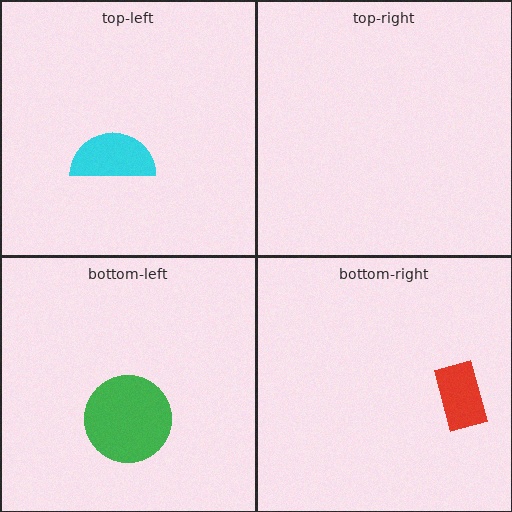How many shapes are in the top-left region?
1.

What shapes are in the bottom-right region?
The red rectangle.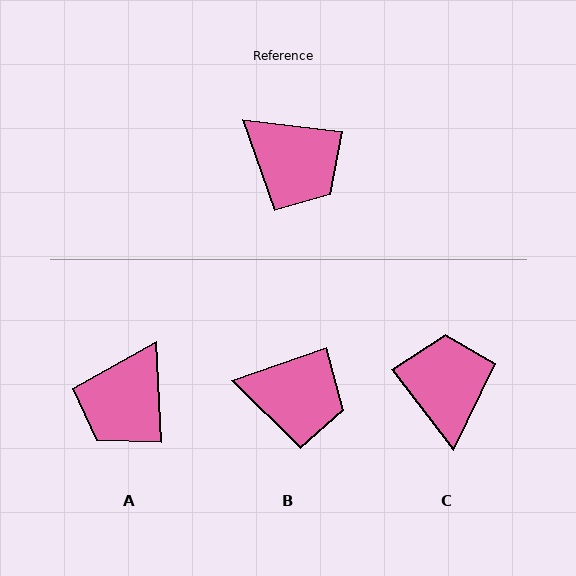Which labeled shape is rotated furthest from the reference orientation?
C, about 135 degrees away.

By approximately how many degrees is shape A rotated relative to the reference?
Approximately 80 degrees clockwise.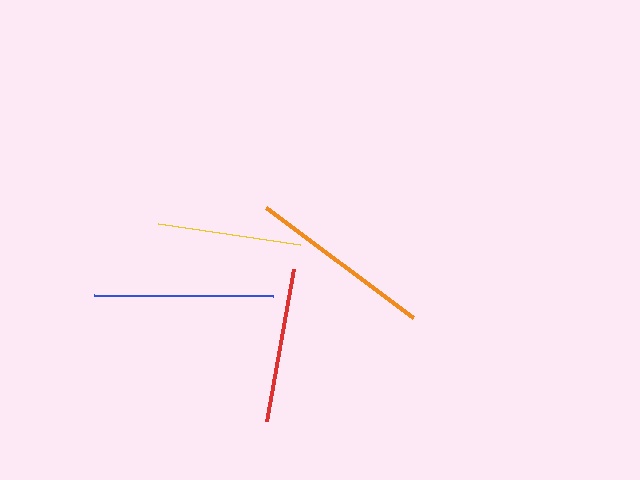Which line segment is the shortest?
The yellow line is the shortest at approximately 144 pixels.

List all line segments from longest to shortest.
From longest to shortest: orange, blue, red, yellow.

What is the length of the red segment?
The red segment is approximately 154 pixels long.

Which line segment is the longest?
The orange line is the longest at approximately 184 pixels.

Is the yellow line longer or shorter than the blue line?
The blue line is longer than the yellow line.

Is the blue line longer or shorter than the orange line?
The orange line is longer than the blue line.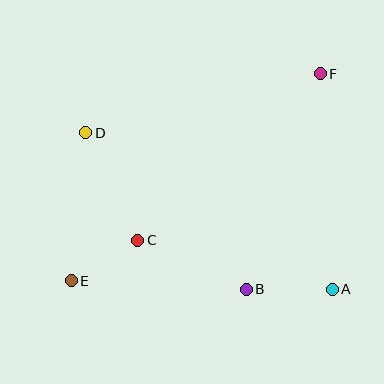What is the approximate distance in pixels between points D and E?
The distance between D and E is approximately 148 pixels.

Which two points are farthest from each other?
Points E and F are farthest from each other.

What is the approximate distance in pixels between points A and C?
The distance between A and C is approximately 201 pixels.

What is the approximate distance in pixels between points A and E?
The distance between A and E is approximately 261 pixels.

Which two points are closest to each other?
Points C and E are closest to each other.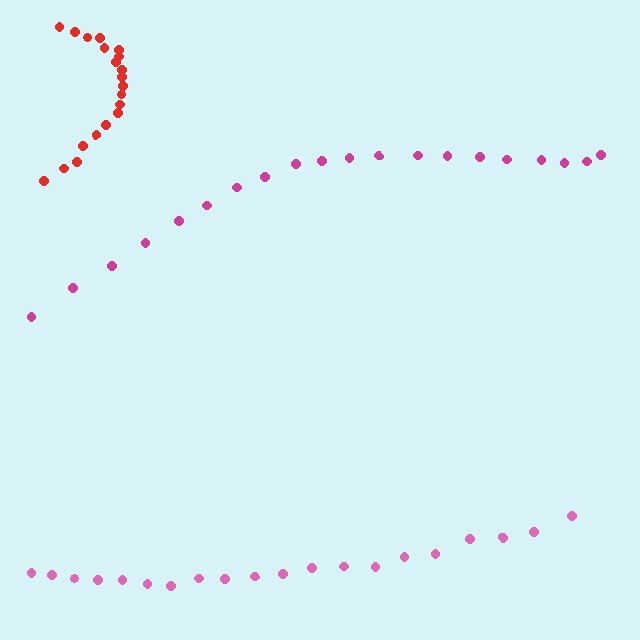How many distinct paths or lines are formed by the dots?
There are 3 distinct paths.